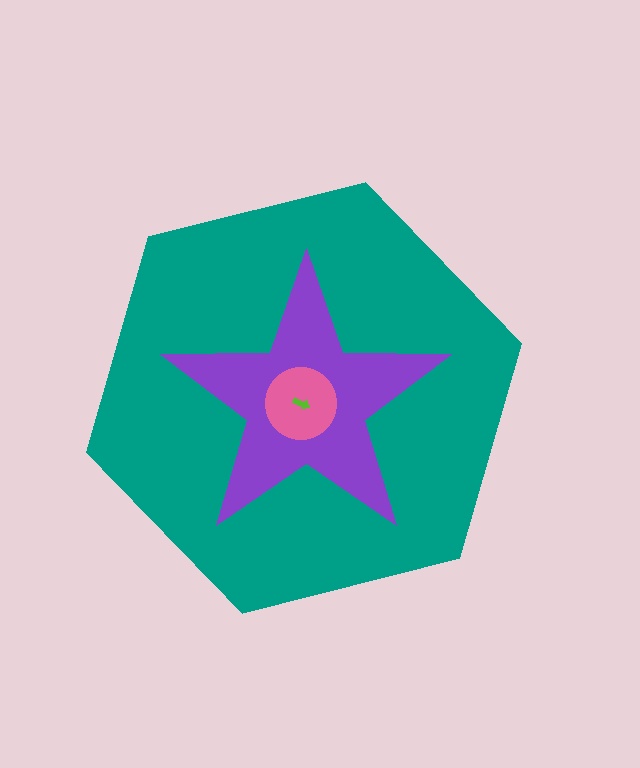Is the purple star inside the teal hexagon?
Yes.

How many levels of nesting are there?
4.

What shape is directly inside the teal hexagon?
The purple star.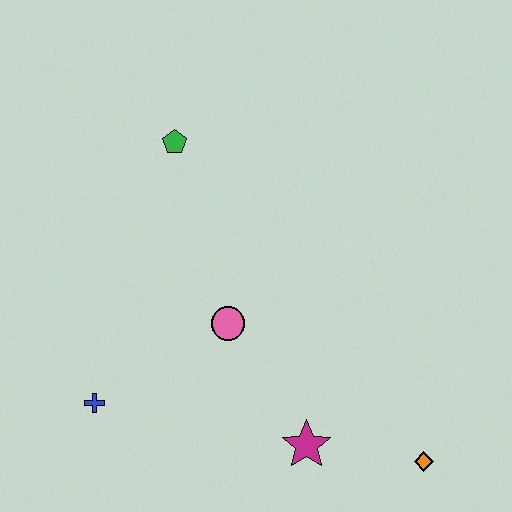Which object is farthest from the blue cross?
The orange diamond is farthest from the blue cross.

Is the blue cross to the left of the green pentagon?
Yes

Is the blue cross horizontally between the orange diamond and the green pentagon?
No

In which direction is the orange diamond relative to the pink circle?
The orange diamond is to the right of the pink circle.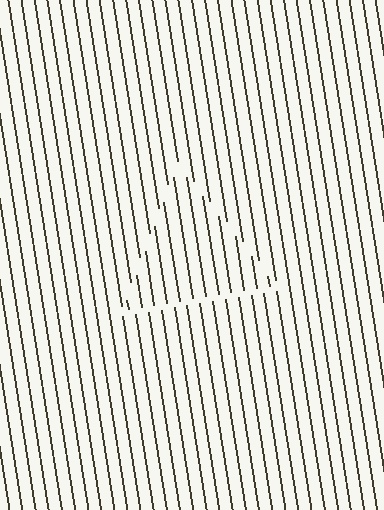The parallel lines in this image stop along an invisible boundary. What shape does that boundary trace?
An illusory triangle. The interior of the shape contains the same grating, shifted by half a period — the contour is defined by the phase discontinuity where line-ends from the inner and outer gratings abut.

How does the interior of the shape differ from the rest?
The interior of the shape contains the same grating, shifted by half a period — the contour is defined by the phase discontinuity where line-ends from the inner and outer gratings abut.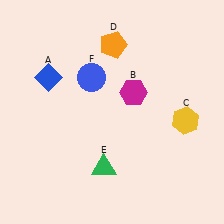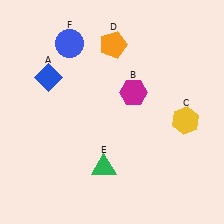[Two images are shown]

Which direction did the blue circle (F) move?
The blue circle (F) moved up.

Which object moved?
The blue circle (F) moved up.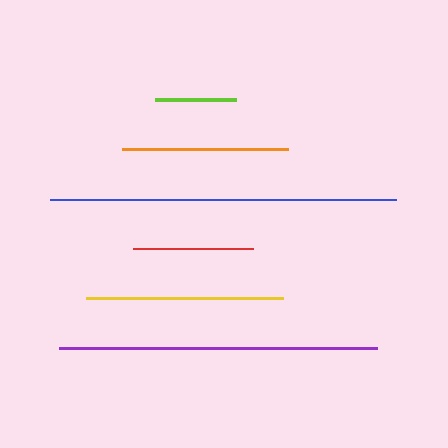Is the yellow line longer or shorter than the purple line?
The purple line is longer than the yellow line.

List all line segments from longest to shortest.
From longest to shortest: blue, purple, yellow, orange, red, lime.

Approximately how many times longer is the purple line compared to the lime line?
The purple line is approximately 3.9 times the length of the lime line.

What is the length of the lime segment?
The lime segment is approximately 81 pixels long.